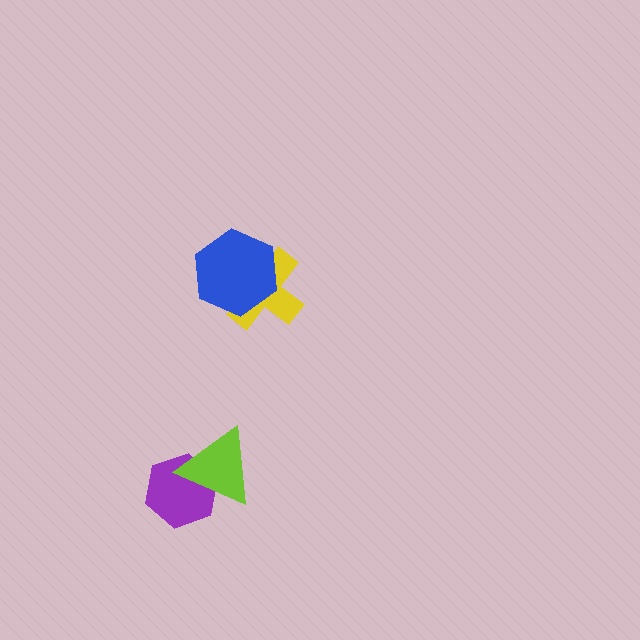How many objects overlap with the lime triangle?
1 object overlaps with the lime triangle.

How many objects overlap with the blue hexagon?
1 object overlaps with the blue hexagon.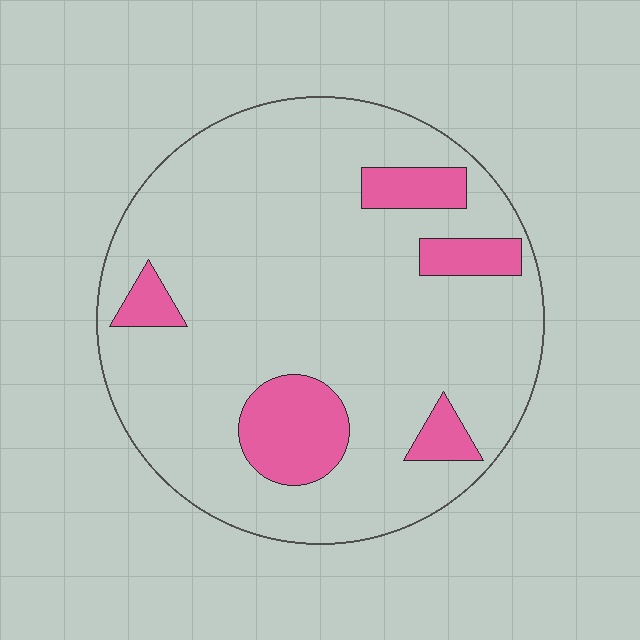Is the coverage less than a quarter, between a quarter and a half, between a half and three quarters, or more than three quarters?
Less than a quarter.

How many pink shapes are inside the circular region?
5.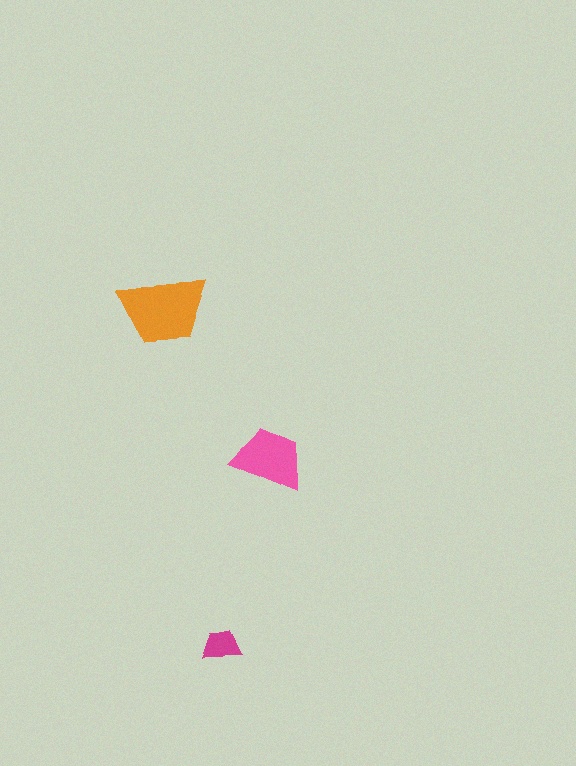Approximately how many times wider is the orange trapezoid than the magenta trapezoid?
About 2 times wider.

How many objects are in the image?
There are 3 objects in the image.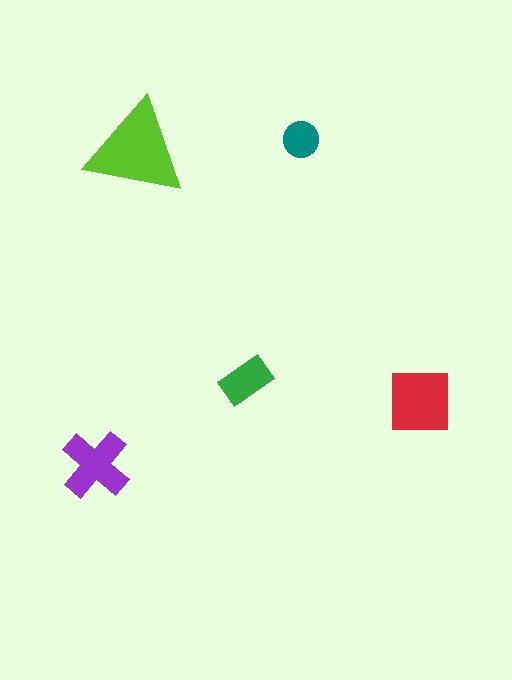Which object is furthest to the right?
The red square is rightmost.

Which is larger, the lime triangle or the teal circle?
The lime triangle.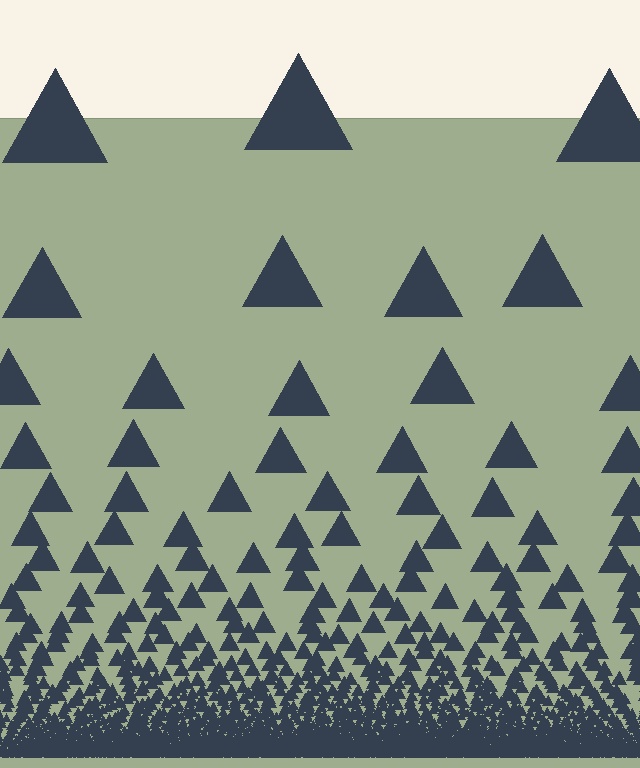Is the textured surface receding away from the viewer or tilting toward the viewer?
The surface appears to tilt toward the viewer. Texture elements get larger and sparser toward the top.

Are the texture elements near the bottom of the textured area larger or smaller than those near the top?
Smaller. The gradient is inverted — elements near the bottom are smaller and denser.